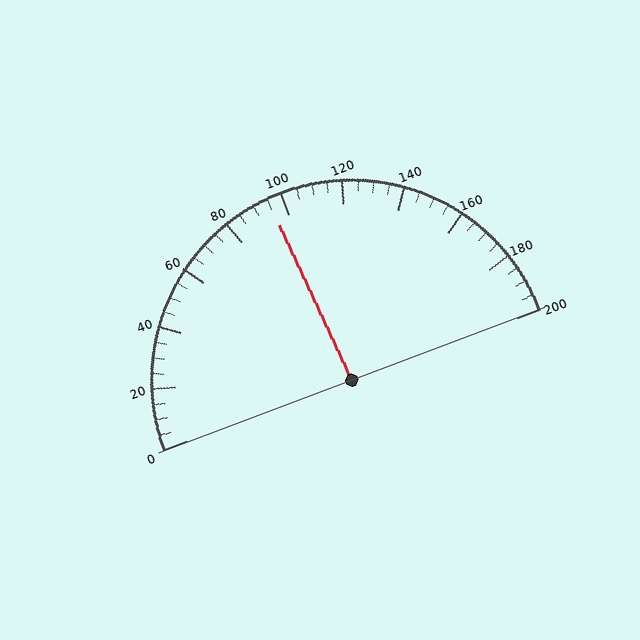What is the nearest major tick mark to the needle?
The nearest major tick mark is 100.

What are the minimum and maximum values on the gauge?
The gauge ranges from 0 to 200.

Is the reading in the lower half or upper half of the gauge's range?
The reading is in the lower half of the range (0 to 200).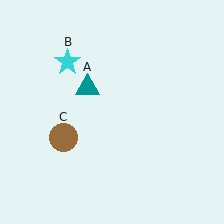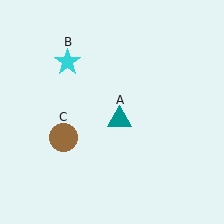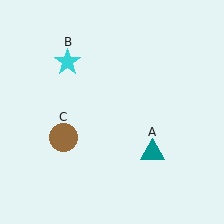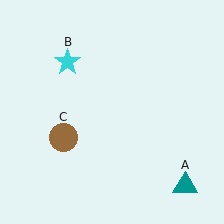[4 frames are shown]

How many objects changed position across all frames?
1 object changed position: teal triangle (object A).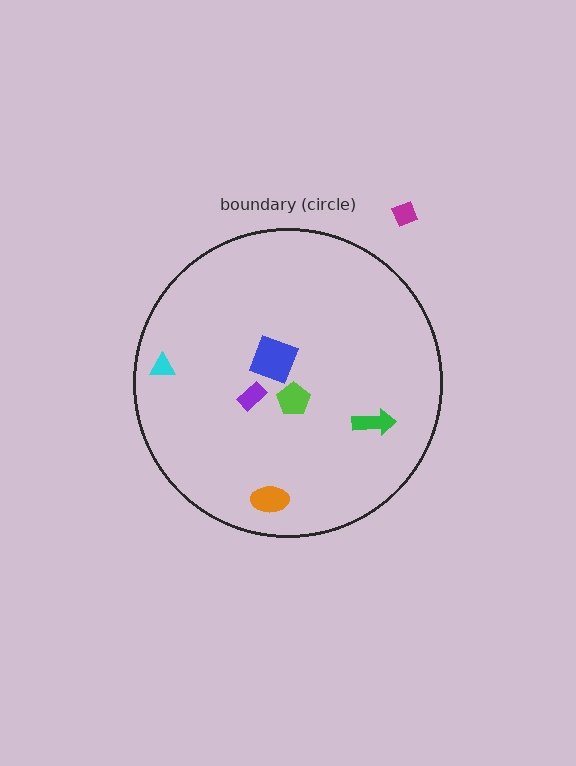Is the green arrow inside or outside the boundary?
Inside.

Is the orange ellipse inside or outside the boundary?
Inside.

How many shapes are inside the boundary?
6 inside, 1 outside.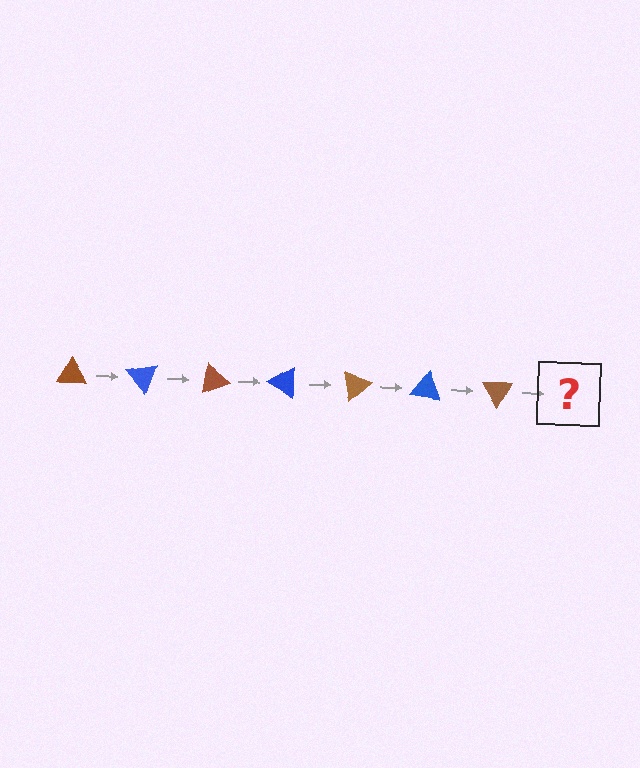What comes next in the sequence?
The next element should be a blue triangle, rotated 350 degrees from the start.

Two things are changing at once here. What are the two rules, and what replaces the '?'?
The two rules are that it rotates 50 degrees each step and the color cycles through brown and blue. The '?' should be a blue triangle, rotated 350 degrees from the start.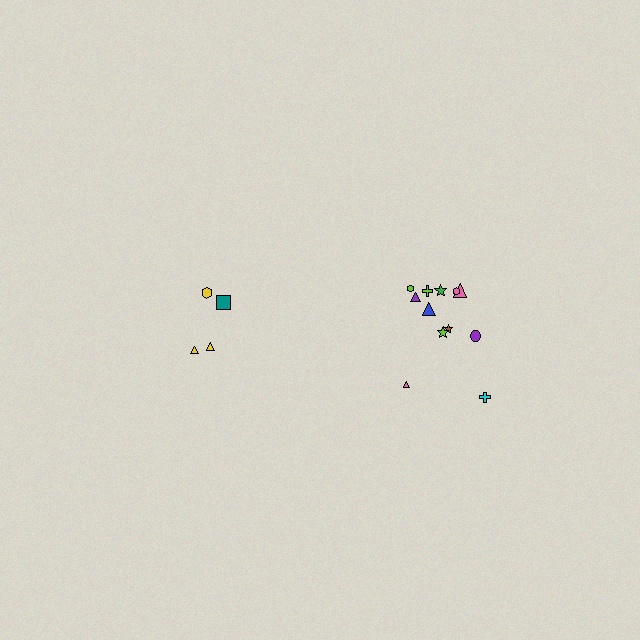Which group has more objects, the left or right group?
The right group.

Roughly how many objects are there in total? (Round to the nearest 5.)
Roughly 15 objects in total.